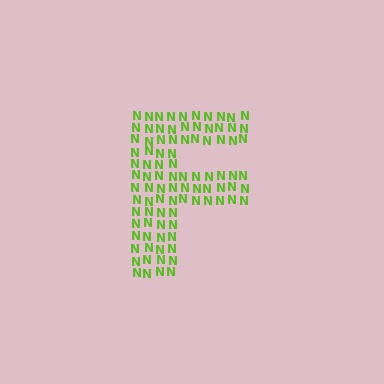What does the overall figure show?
The overall figure shows the letter F.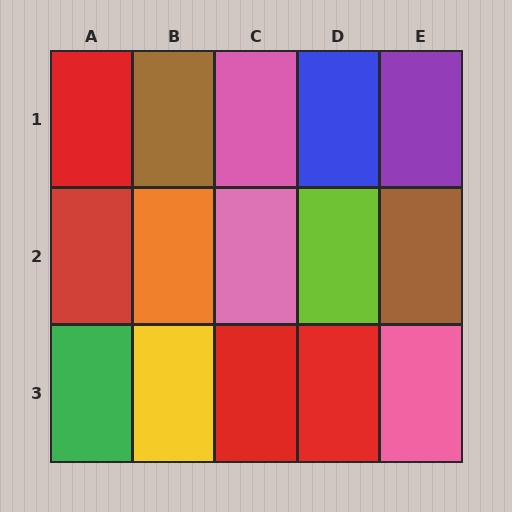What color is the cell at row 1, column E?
Purple.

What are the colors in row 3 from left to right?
Green, yellow, red, red, pink.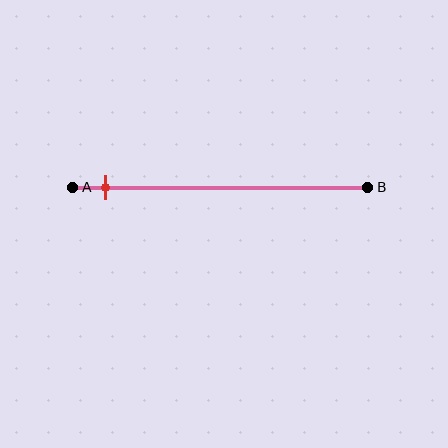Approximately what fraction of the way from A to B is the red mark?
The red mark is approximately 10% of the way from A to B.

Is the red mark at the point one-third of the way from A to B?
No, the mark is at about 10% from A, not at the 33% one-third point.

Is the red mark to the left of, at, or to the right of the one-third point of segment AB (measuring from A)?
The red mark is to the left of the one-third point of segment AB.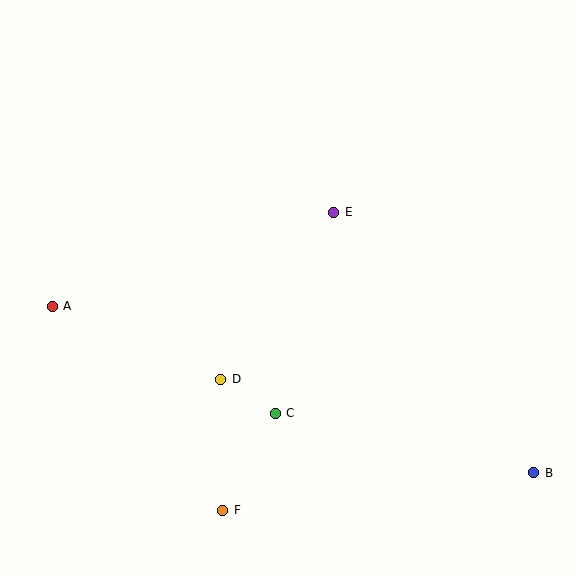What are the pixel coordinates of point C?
Point C is at (275, 413).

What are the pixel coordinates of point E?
Point E is at (334, 212).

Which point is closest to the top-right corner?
Point E is closest to the top-right corner.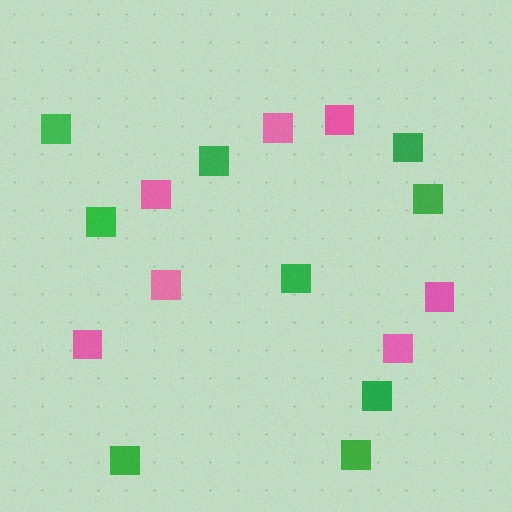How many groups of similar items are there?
There are 2 groups: one group of green squares (9) and one group of pink squares (7).